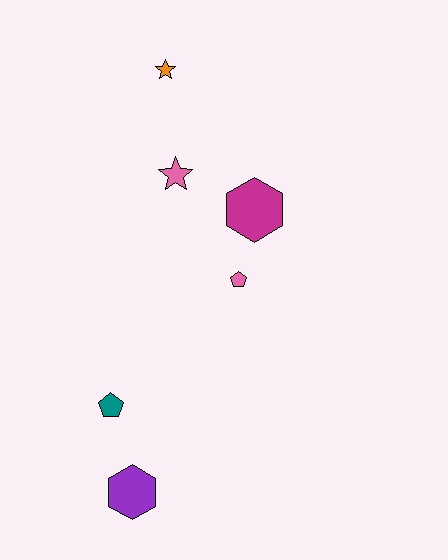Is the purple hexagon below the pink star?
Yes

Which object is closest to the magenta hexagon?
The pink pentagon is closest to the magenta hexagon.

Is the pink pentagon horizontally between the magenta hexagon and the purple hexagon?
Yes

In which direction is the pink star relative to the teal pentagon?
The pink star is above the teal pentagon.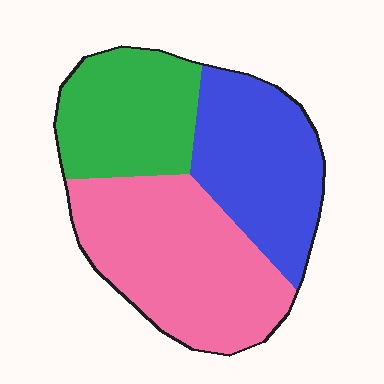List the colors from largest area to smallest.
From largest to smallest: pink, blue, green.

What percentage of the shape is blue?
Blue covers roughly 30% of the shape.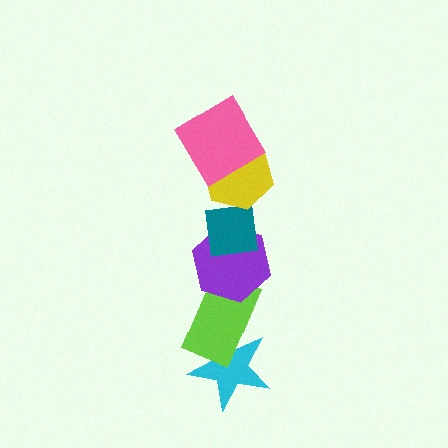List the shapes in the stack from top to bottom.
From top to bottom: the pink diamond, the yellow hexagon, the teal square, the purple hexagon, the lime rectangle, the cyan star.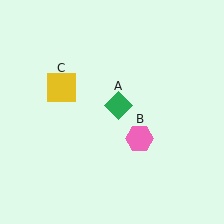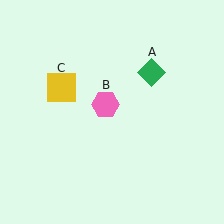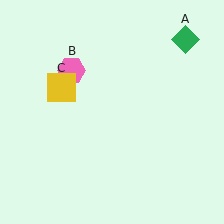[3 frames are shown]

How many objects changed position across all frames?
2 objects changed position: green diamond (object A), pink hexagon (object B).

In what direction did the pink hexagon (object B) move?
The pink hexagon (object B) moved up and to the left.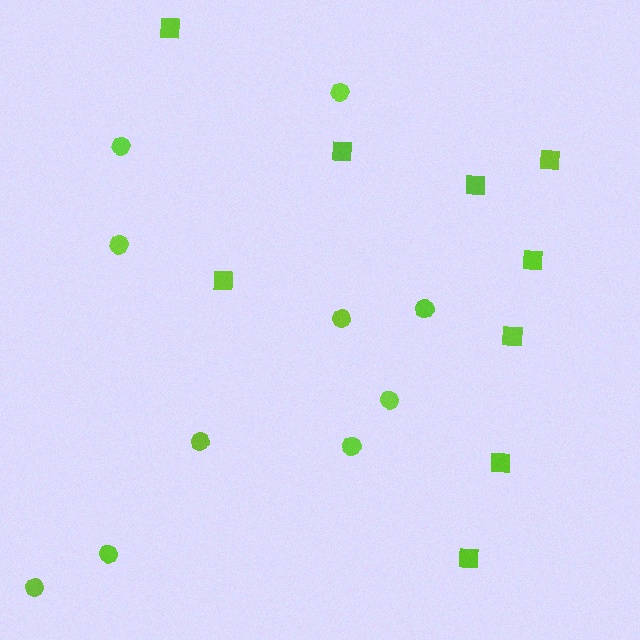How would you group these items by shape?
There are 2 groups: one group of circles (10) and one group of squares (9).